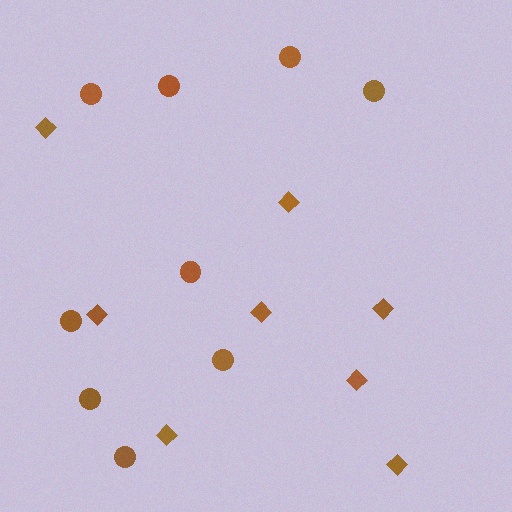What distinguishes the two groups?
There are 2 groups: one group of circles (9) and one group of diamonds (8).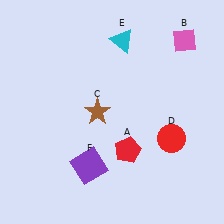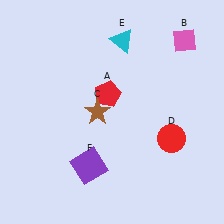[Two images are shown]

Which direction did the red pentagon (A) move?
The red pentagon (A) moved up.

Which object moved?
The red pentagon (A) moved up.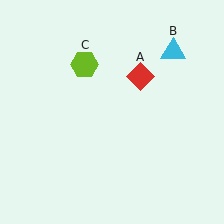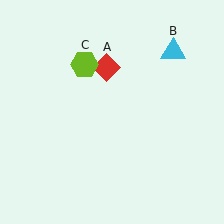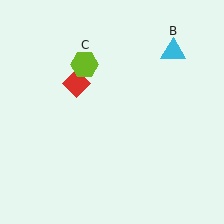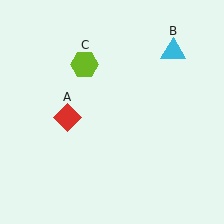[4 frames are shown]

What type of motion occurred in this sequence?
The red diamond (object A) rotated counterclockwise around the center of the scene.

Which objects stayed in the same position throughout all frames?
Cyan triangle (object B) and lime hexagon (object C) remained stationary.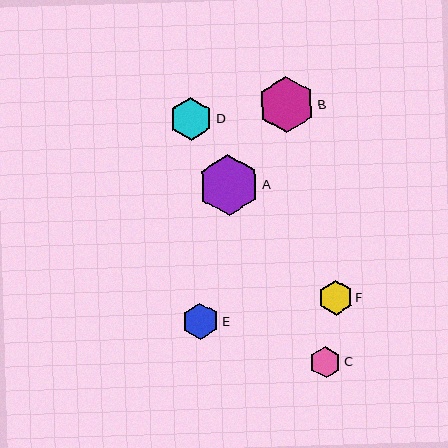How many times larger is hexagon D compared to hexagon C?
Hexagon D is approximately 1.4 times the size of hexagon C.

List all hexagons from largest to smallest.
From largest to smallest: A, B, D, E, F, C.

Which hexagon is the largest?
Hexagon A is the largest with a size of approximately 61 pixels.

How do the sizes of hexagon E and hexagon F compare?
Hexagon E and hexagon F are approximately the same size.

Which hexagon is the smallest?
Hexagon C is the smallest with a size of approximately 31 pixels.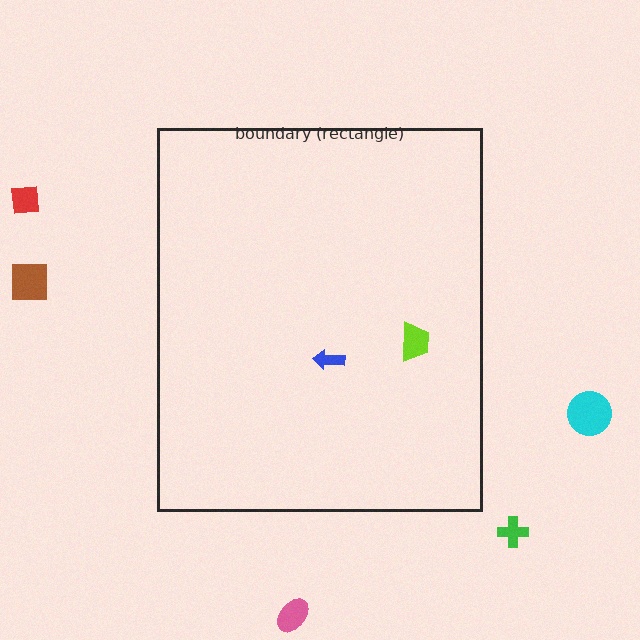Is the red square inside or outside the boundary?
Outside.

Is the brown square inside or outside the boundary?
Outside.